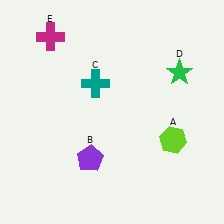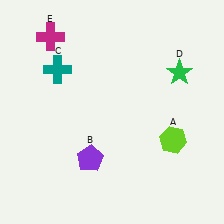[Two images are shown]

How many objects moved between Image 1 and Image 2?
1 object moved between the two images.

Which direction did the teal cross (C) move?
The teal cross (C) moved left.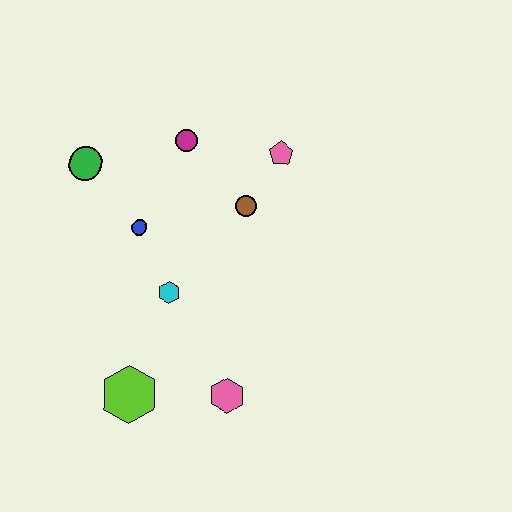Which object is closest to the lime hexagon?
The pink hexagon is closest to the lime hexagon.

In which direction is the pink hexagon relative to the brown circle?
The pink hexagon is below the brown circle.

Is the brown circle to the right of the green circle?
Yes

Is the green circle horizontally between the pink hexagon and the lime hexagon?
No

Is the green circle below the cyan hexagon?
No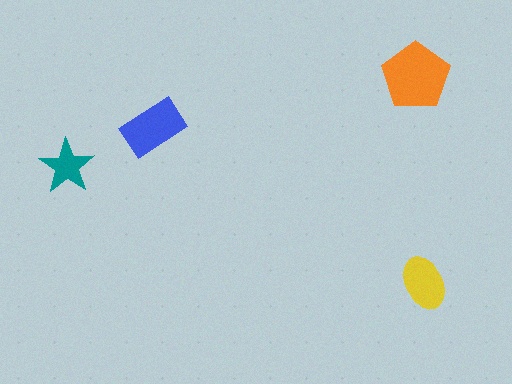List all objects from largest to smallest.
The orange pentagon, the blue rectangle, the yellow ellipse, the teal star.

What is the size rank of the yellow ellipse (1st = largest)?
3rd.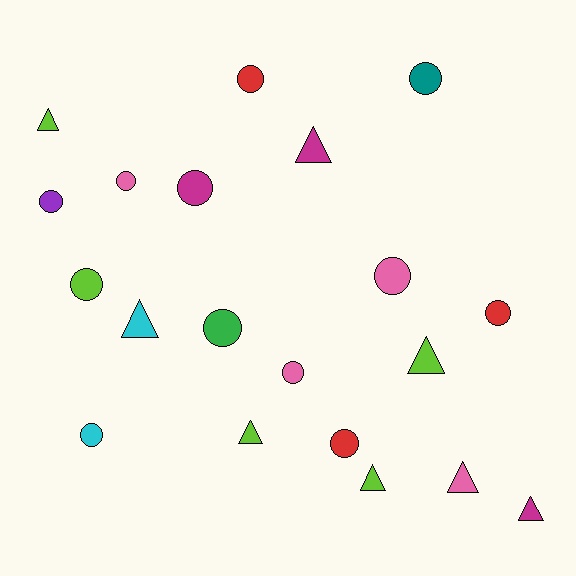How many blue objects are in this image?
There are no blue objects.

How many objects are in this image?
There are 20 objects.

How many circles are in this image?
There are 12 circles.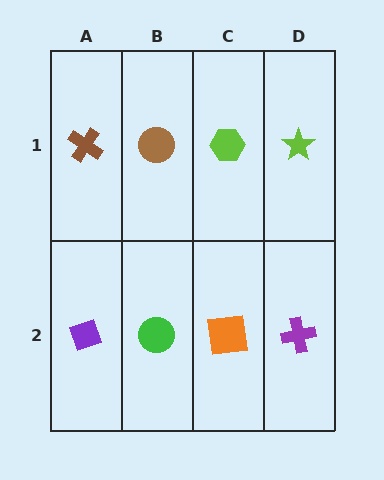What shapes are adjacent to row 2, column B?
A brown circle (row 1, column B), a purple diamond (row 2, column A), an orange square (row 2, column C).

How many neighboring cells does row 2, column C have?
3.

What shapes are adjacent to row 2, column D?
A lime star (row 1, column D), an orange square (row 2, column C).